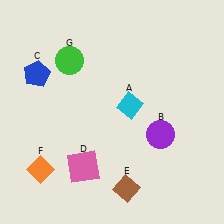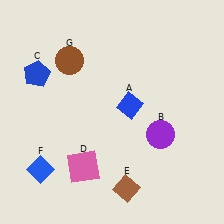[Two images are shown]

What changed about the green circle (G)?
In Image 1, G is green. In Image 2, it changed to brown.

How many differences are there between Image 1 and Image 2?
There are 3 differences between the two images.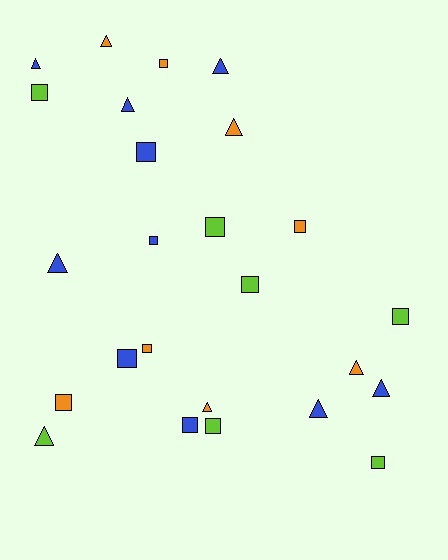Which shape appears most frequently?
Square, with 14 objects.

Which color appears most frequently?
Blue, with 10 objects.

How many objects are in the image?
There are 25 objects.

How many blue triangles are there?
There are 6 blue triangles.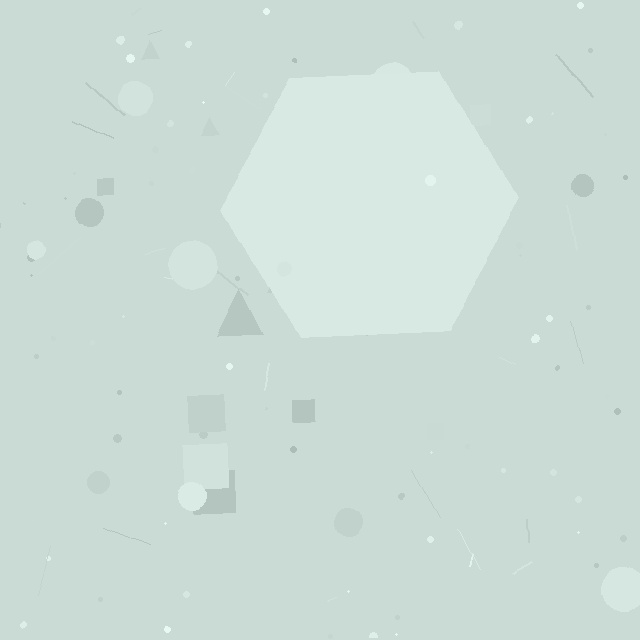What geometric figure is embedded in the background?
A hexagon is embedded in the background.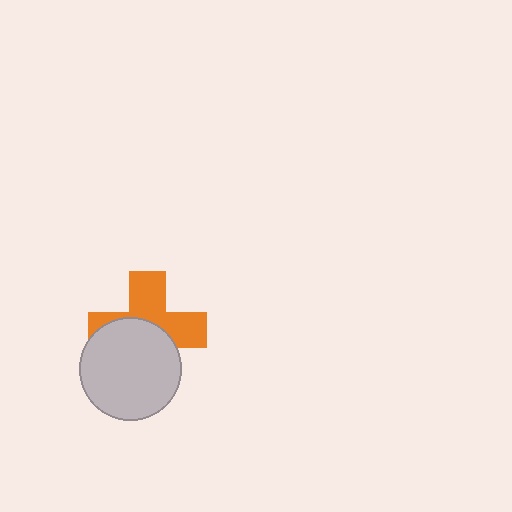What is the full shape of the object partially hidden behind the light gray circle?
The partially hidden object is an orange cross.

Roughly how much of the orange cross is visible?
About half of it is visible (roughly 51%).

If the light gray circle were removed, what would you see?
You would see the complete orange cross.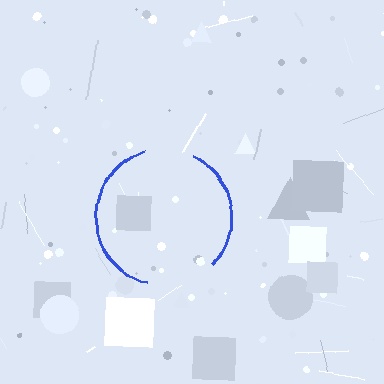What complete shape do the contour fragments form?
The contour fragments form a circle.